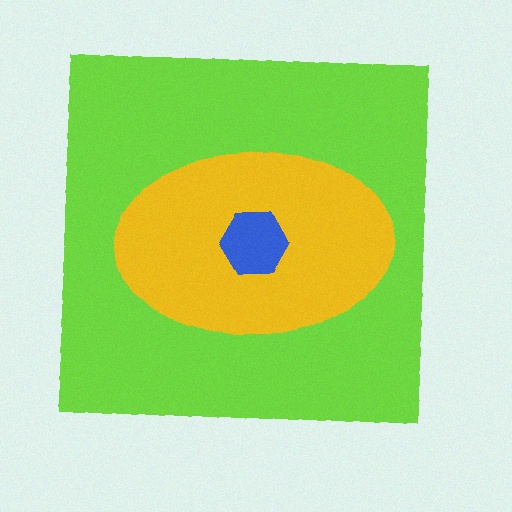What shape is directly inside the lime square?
The yellow ellipse.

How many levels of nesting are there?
3.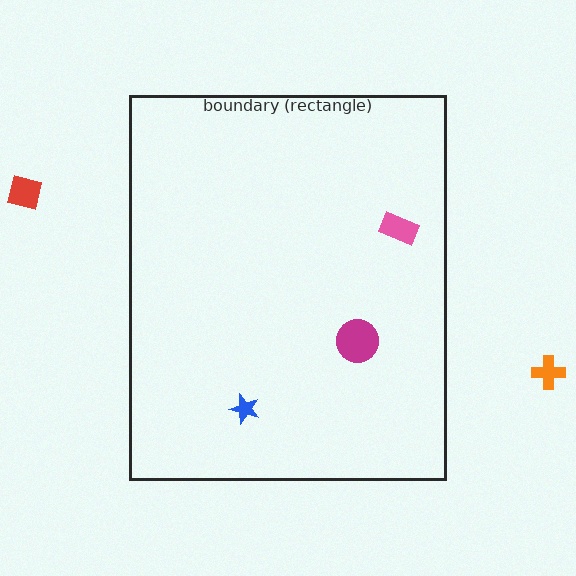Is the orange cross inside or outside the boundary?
Outside.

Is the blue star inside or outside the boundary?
Inside.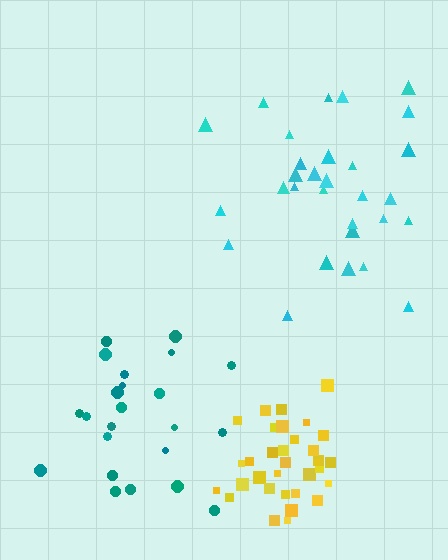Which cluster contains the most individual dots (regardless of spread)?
Yellow (33).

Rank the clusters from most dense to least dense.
yellow, teal, cyan.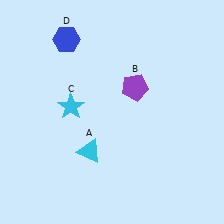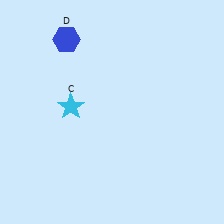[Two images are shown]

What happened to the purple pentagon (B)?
The purple pentagon (B) was removed in Image 2. It was in the top-right area of Image 1.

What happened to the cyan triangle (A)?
The cyan triangle (A) was removed in Image 2. It was in the bottom-left area of Image 1.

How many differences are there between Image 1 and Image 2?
There are 2 differences between the two images.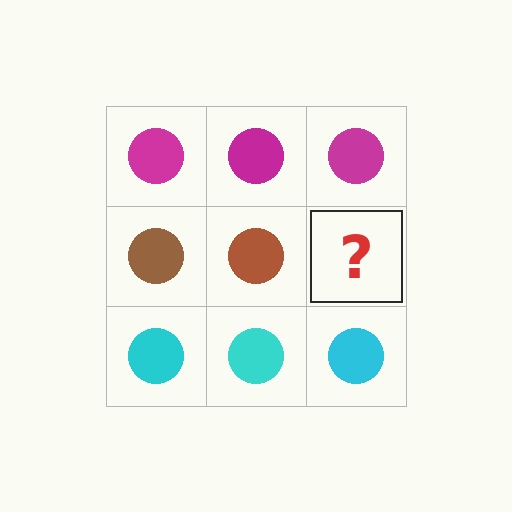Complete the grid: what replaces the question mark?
The question mark should be replaced with a brown circle.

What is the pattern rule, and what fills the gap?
The rule is that each row has a consistent color. The gap should be filled with a brown circle.